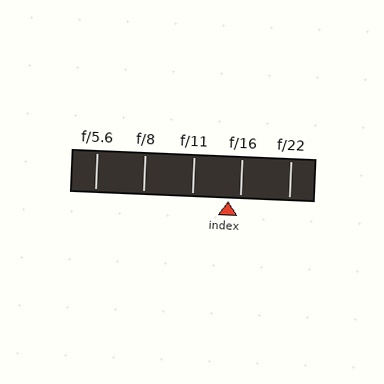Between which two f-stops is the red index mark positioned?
The index mark is between f/11 and f/16.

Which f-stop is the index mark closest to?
The index mark is closest to f/16.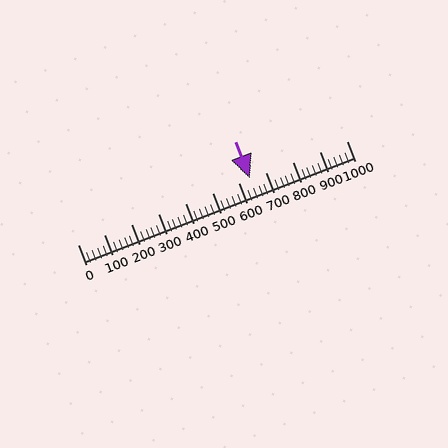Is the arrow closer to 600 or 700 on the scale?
The arrow is closer to 600.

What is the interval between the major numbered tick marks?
The major tick marks are spaced 100 units apart.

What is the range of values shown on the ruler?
The ruler shows values from 0 to 1000.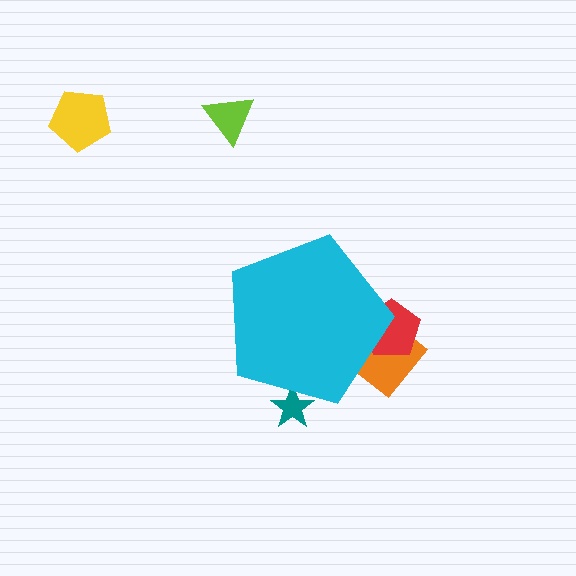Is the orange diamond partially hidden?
Yes, the orange diamond is partially hidden behind the cyan pentagon.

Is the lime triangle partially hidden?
No, the lime triangle is fully visible.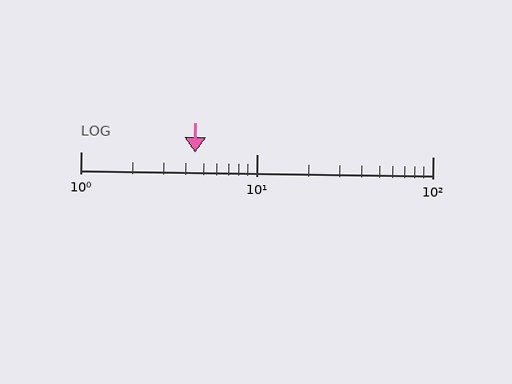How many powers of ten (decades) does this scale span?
The scale spans 2 decades, from 1 to 100.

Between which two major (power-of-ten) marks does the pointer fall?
The pointer is between 1 and 10.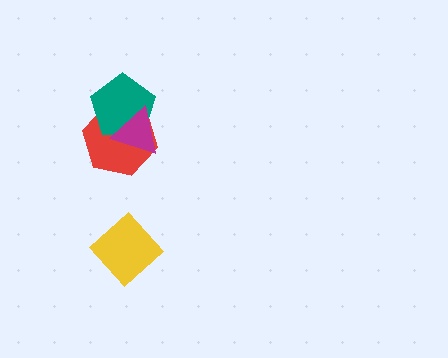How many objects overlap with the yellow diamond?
0 objects overlap with the yellow diamond.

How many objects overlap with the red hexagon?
2 objects overlap with the red hexagon.